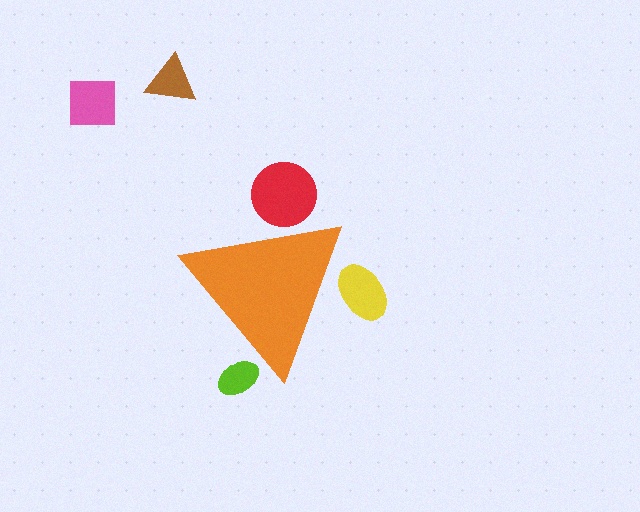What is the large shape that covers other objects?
An orange triangle.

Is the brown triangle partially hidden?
No, the brown triangle is fully visible.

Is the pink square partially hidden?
No, the pink square is fully visible.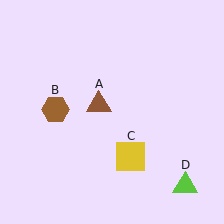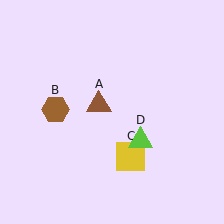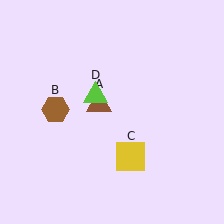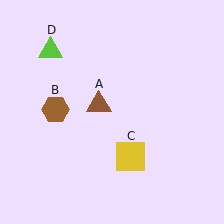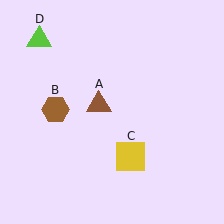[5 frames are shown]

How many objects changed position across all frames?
1 object changed position: lime triangle (object D).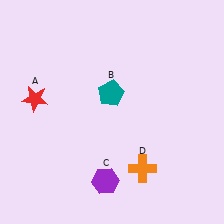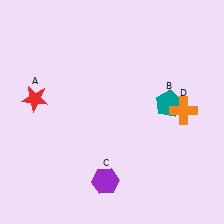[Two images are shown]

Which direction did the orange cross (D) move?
The orange cross (D) moved up.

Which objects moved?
The objects that moved are: the teal pentagon (B), the orange cross (D).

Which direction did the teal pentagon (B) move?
The teal pentagon (B) moved right.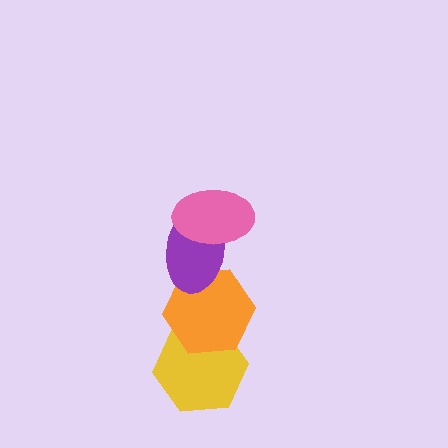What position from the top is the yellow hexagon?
The yellow hexagon is 4th from the top.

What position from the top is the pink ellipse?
The pink ellipse is 1st from the top.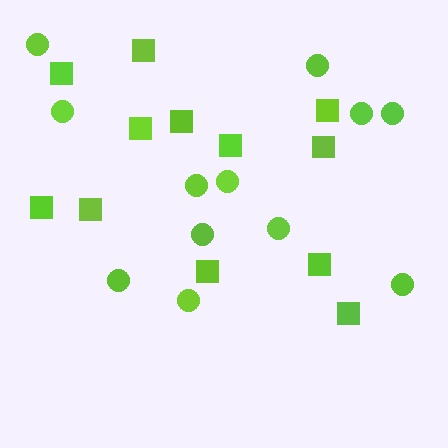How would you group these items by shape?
There are 2 groups: one group of circles (12) and one group of squares (12).